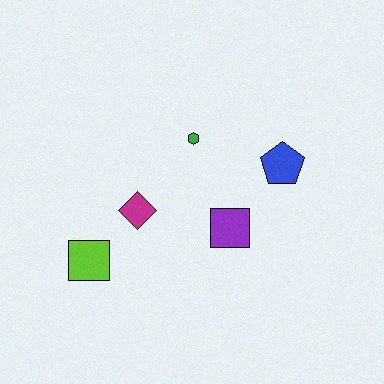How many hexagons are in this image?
There is 1 hexagon.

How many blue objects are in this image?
There is 1 blue object.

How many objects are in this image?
There are 5 objects.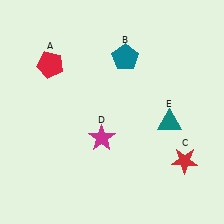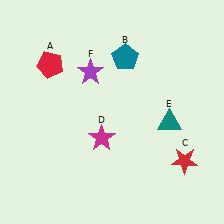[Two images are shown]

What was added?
A purple star (F) was added in Image 2.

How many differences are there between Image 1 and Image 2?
There is 1 difference between the two images.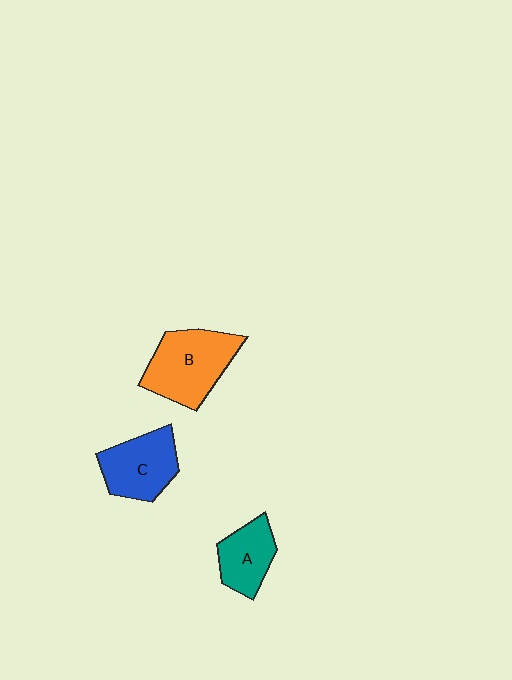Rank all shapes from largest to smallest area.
From largest to smallest: B (orange), C (blue), A (teal).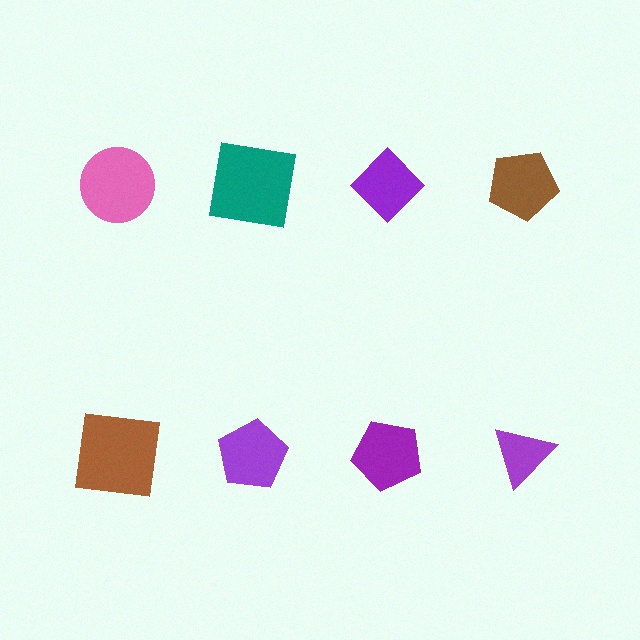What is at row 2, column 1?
A brown square.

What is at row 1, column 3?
A purple diamond.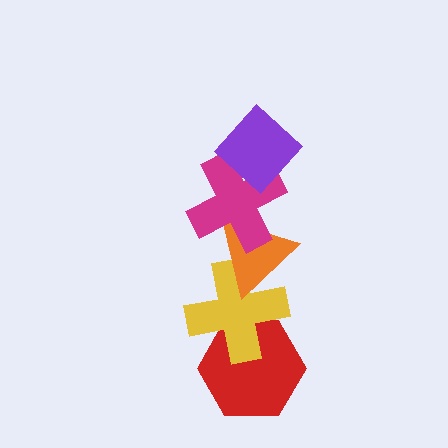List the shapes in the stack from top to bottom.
From top to bottom: the purple diamond, the magenta cross, the orange triangle, the yellow cross, the red hexagon.